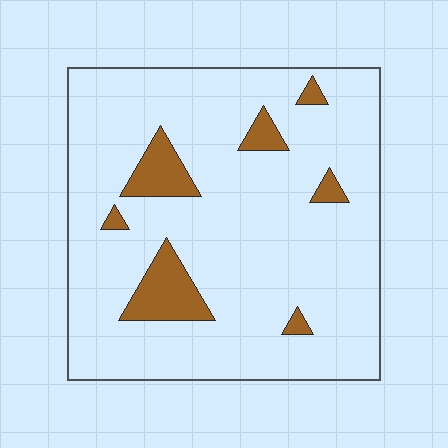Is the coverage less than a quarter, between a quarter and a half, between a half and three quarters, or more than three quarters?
Less than a quarter.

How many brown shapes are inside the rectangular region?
7.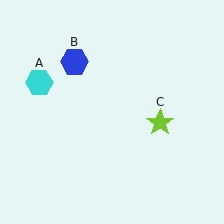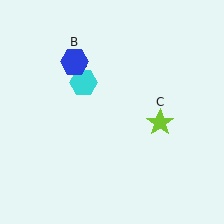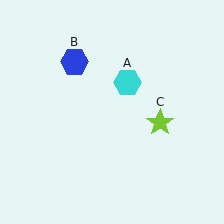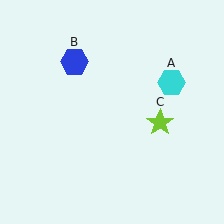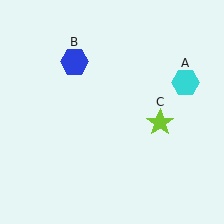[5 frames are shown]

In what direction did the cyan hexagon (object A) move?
The cyan hexagon (object A) moved right.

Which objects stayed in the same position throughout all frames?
Blue hexagon (object B) and lime star (object C) remained stationary.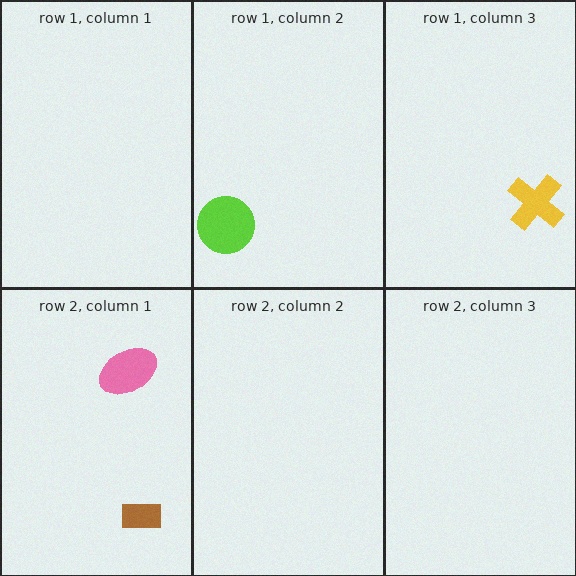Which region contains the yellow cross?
The row 1, column 3 region.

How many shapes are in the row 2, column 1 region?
2.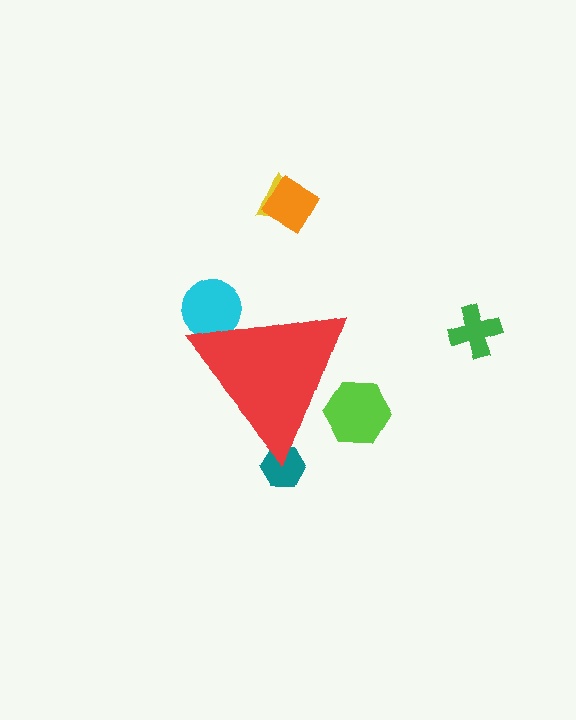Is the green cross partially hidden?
No, the green cross is fully visible.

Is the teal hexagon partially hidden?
Yes, the teal hexagon is partially hidden behind the red triangle.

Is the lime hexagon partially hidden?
Yes, the lime hexagon is partially hidden behind the red triangle.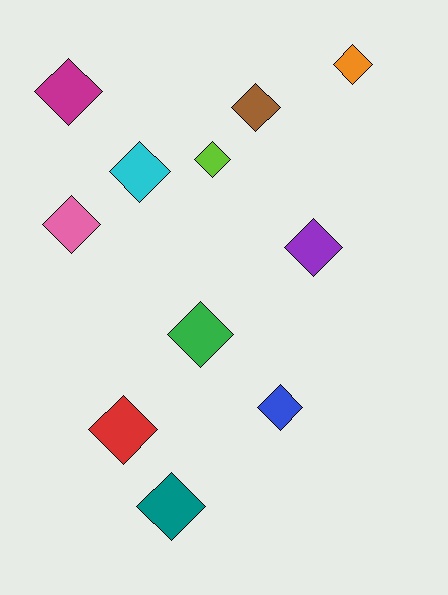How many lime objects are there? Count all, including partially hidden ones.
There is 1 lime object.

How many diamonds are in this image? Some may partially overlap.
There are 11 diamonds.